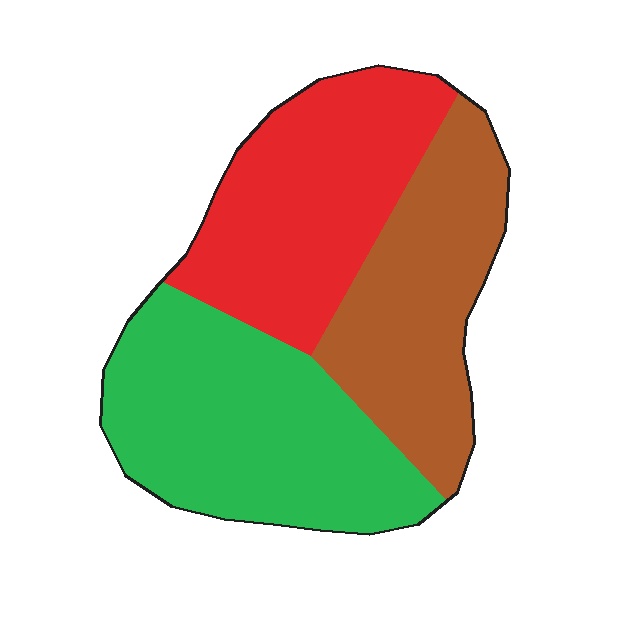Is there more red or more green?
Green.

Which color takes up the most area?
Green, at roughly 40%.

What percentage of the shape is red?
Red covers 32% of the shape.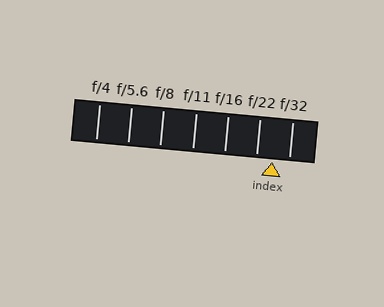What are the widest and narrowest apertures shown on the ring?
The widest aperture shown is f/4 and the narrowest is f/32.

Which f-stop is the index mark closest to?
The index mark is closest to f/22.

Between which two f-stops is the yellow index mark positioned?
The index mark is between f/22 and f/32.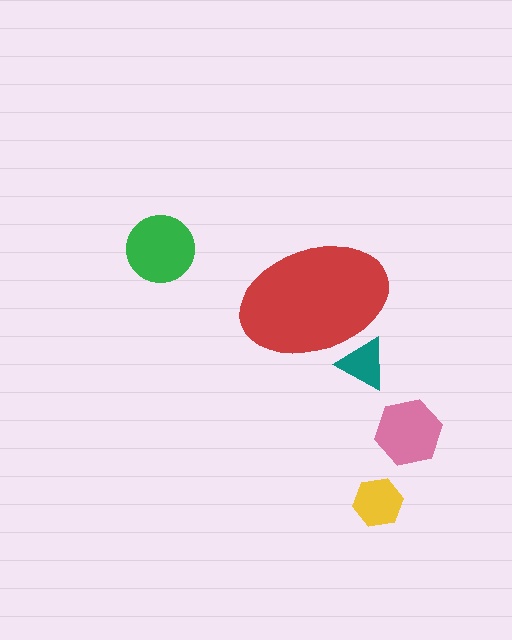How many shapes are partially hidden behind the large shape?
1 shape is partially hidden.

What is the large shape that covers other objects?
A red ellipse.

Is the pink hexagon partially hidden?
No, the pink hexagon is fully visible.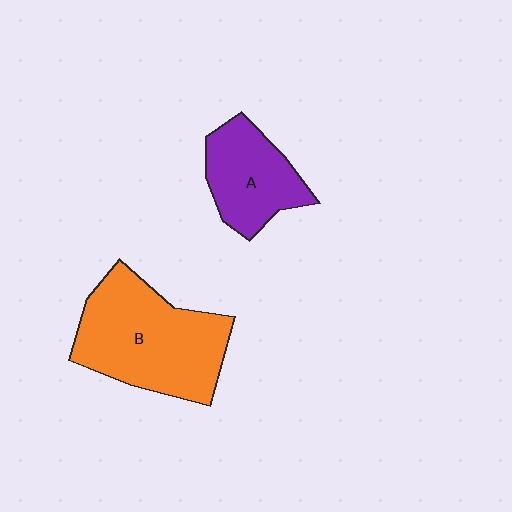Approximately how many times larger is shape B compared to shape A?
Approximately 1.7 times.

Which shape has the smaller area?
Shape A (purple).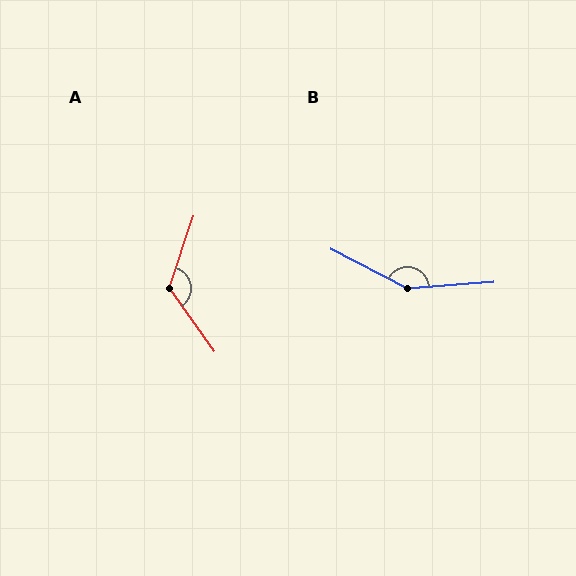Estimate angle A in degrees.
Approximately 126 degrees.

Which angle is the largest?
B, at approximately 148 degrees.